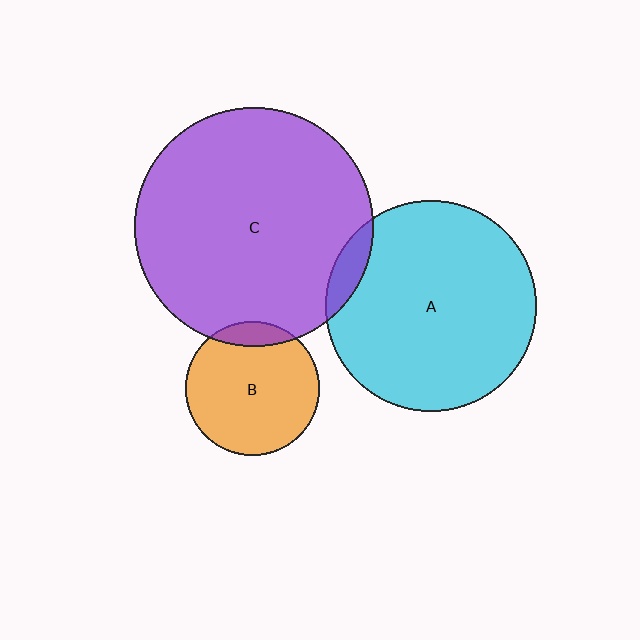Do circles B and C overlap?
Yes.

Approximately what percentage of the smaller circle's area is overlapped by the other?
Approximately 10%.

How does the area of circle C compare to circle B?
Approximately 3.2 times.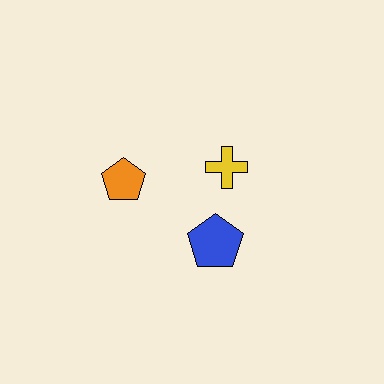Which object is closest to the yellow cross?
The blue pentagon is closest to the yellow cross.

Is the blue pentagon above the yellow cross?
No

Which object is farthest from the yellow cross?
The orange pentagon is farthest from the yellow cross.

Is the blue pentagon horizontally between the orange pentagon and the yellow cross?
Yes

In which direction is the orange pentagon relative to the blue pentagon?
The orange pentagon is to the left of the blue pentagon.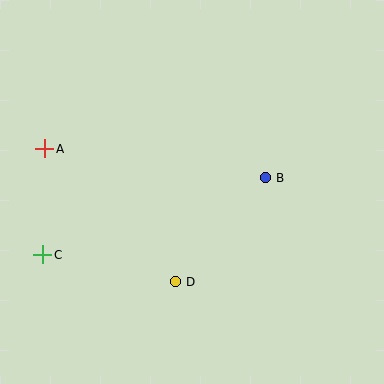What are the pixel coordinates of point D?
Point D is at (175, 282).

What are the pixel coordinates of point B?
Point B is at (265, 178).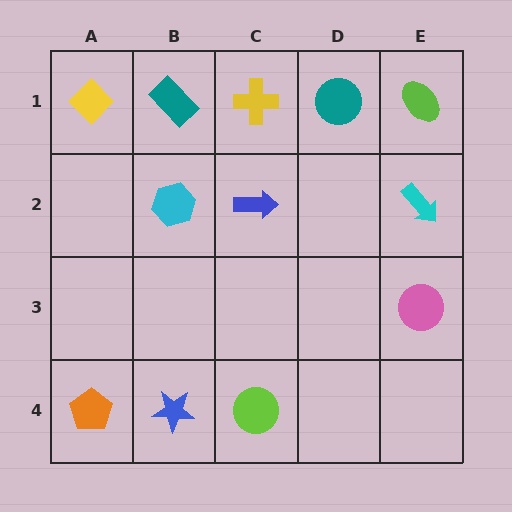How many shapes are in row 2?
3 shapes.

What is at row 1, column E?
A lime ellipse.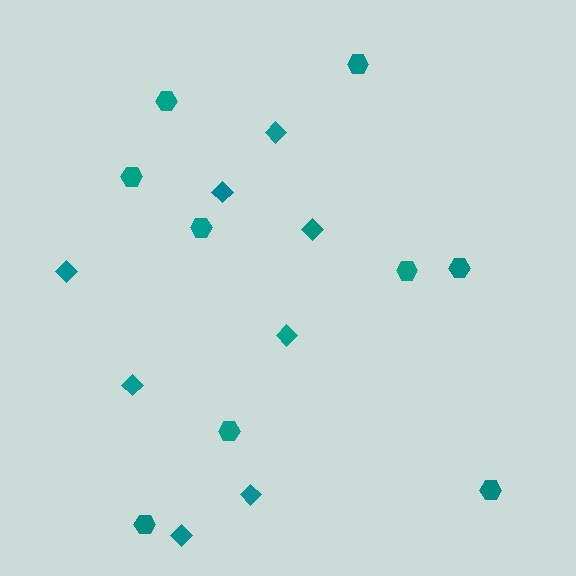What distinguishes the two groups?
There are 2 groups: one group of hexagons (9) and one group of diamonds (8).